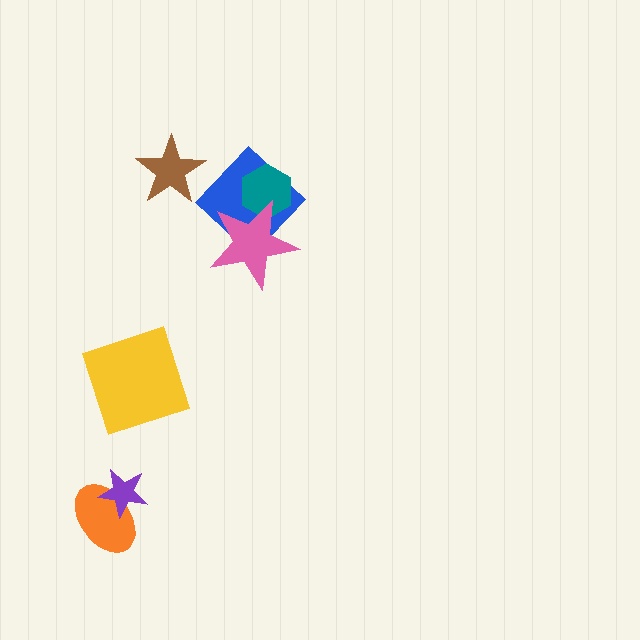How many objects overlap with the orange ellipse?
1 object overlaps with the orange ellipse.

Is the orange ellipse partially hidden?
Yes, it is partially covered by another shape.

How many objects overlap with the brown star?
0 objects overlap with the brown star.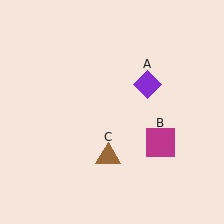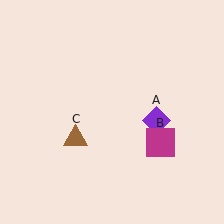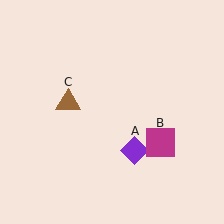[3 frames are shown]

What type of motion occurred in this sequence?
The purple diamond (object A), brown triangle (object C) rotated clockwise around the center of the scene.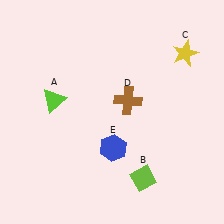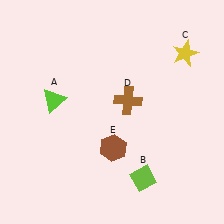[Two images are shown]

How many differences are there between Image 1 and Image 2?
There is 1 difference between the two images.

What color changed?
The hexagon (E) changed from blue in Image 1 to brown in Image 2.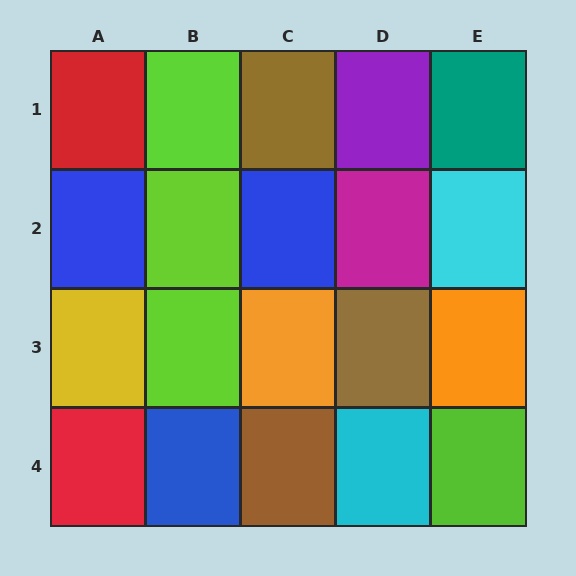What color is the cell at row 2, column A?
Blue.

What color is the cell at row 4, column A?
Red.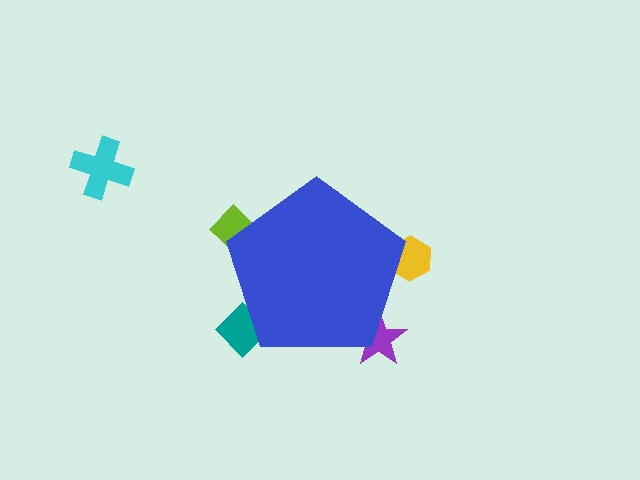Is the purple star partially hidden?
Yes, the purple star is partially hidden behind the blue pentagon.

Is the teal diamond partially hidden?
Yes, the teal diamond is partially hidden behind the blue pentagon.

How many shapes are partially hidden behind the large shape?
4 shapes are partially hidden.